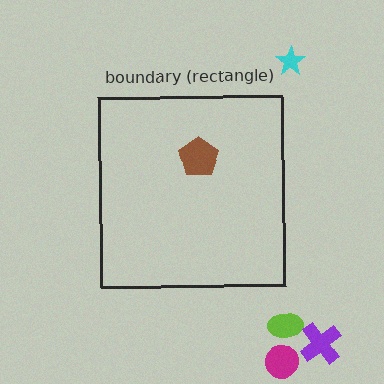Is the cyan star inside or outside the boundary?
Outside.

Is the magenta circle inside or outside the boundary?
Outside.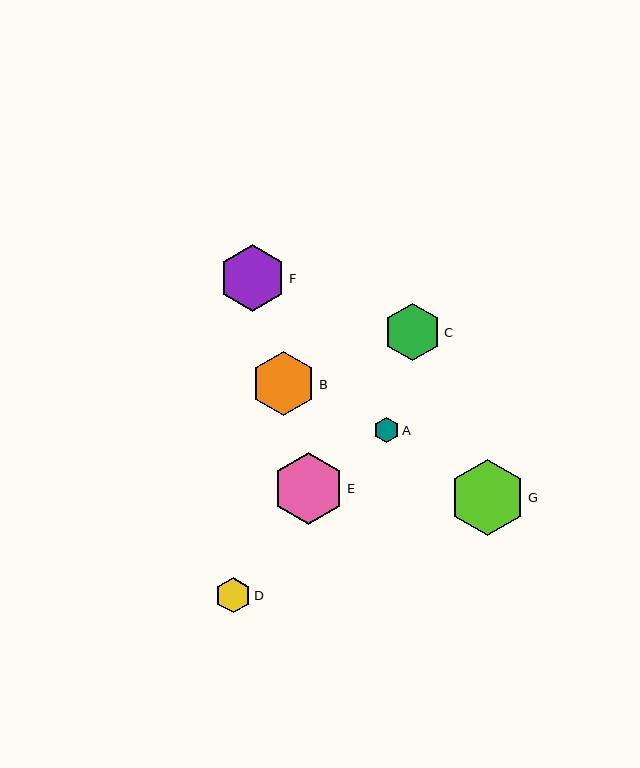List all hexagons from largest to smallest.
From largest to smallest: G, E, F, B, C, D, A.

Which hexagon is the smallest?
Hexagon A is the smallest with a size of approximately 26 pixels.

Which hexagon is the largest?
Hexagon G is the largest with a size of approximately 76 pixels.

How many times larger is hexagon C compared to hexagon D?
Hexagon C is approximately 1.6 times the size of hexagon D.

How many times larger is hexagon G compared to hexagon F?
Hexagon G is approximately 1.1 times the size of hexagon F.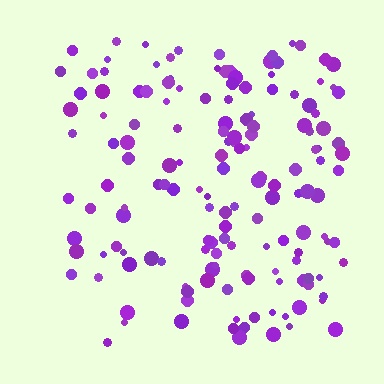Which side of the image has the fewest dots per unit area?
The left.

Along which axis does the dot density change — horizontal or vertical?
Horizontal.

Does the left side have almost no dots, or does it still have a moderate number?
Still a moderate number, just noticeably fewer than the right.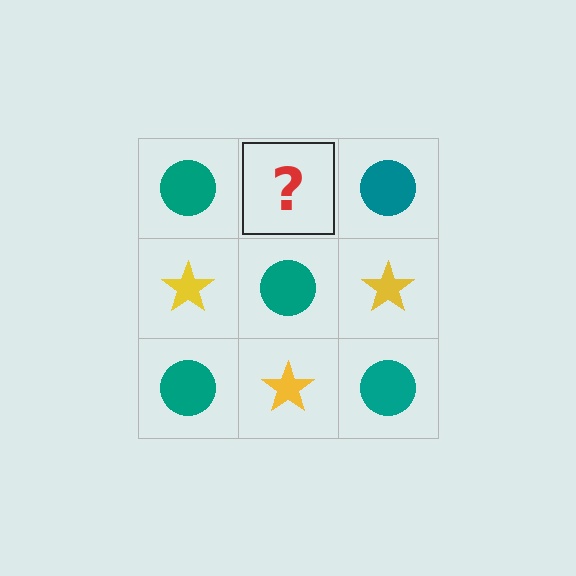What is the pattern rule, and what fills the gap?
The rule is that it alternates teal circle and yellow star in a checkerboard pattern. The gap should be filled with a yellow star.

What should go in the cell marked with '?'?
The missing cell should contain a yellow star.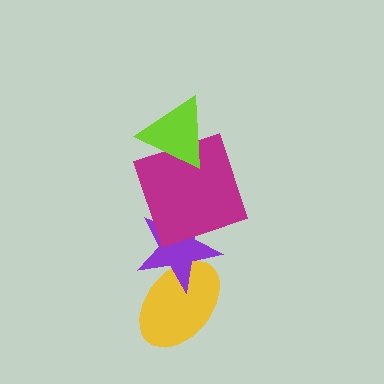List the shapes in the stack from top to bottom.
From top to bottom: the lime triangle, the magenta square, the purple star, the yellow ellipse.